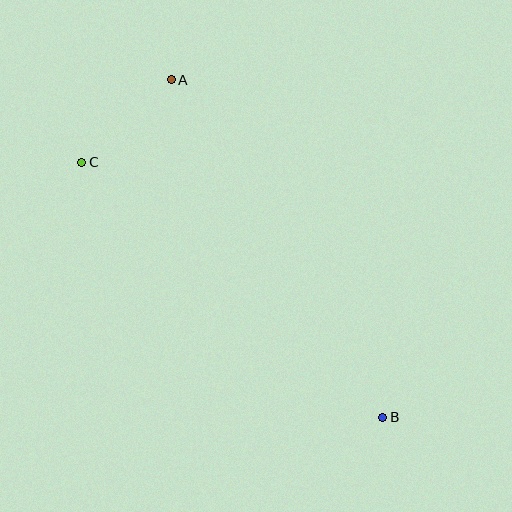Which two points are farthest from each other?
Points A and B are farthest from each other.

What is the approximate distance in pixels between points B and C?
The distance between B and C is approximately 395 pixels.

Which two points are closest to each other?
Points A and C are closest to each other.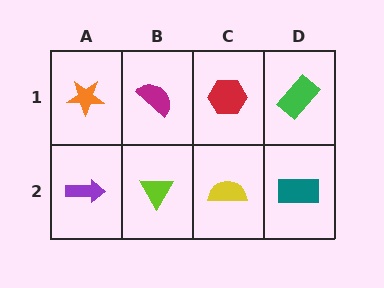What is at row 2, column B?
A lime triangle.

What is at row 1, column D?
A green rectangle.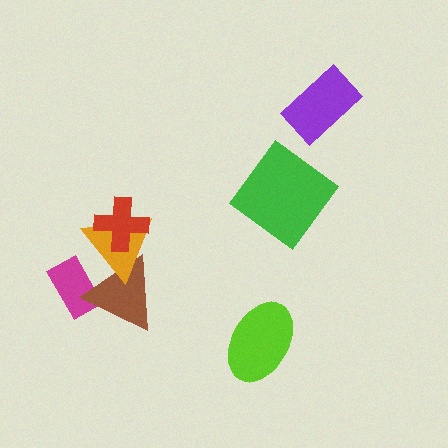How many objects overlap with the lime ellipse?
0 objects overlap with the lime ellipse.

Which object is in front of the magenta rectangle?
The brown triangle is in front of the magenta rectangle.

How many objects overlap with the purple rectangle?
0 objects overlap with the purple rectangle.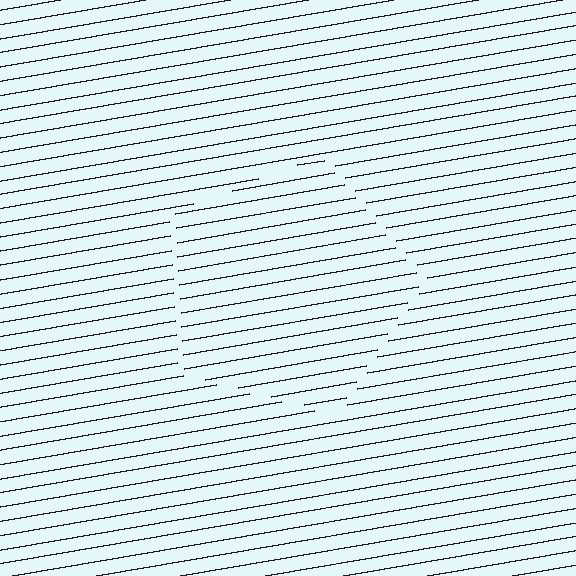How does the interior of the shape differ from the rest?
The interior of the shape contains the same grating, shifted by half a period — the contour is defined by the phase discontinuity where line-ends from the inner and outer gratings abut.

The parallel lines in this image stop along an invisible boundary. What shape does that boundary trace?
An illusory pentagon. The interior of the shape contains the same grating, shifted by half a period — the contour is defined by the phase discontinuity where line-ends from the inner and outer gratings abut.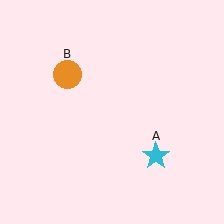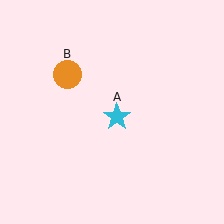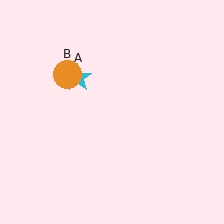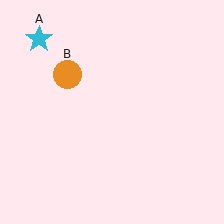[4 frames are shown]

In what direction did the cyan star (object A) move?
The cyan star (object A) moved up and to the left.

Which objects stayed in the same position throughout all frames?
Orange circle (object B) remained stationary.